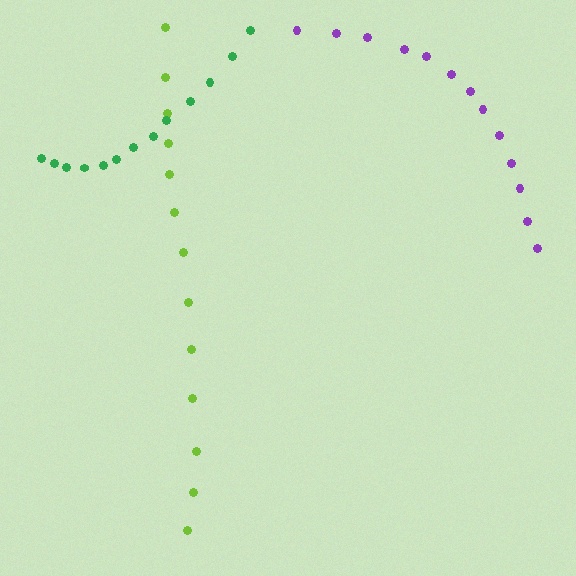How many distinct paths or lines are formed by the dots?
There are 3 distinct paths.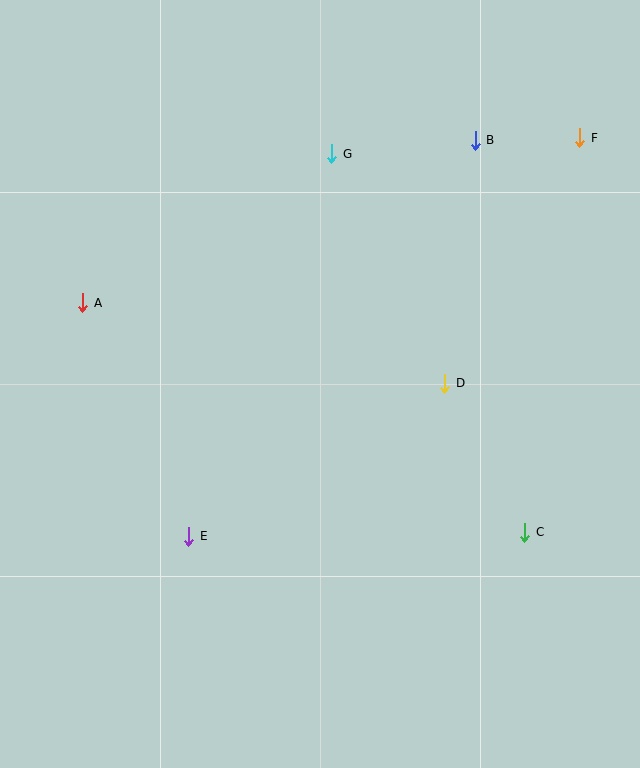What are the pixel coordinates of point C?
Point C is at (525, 532).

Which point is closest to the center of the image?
Point D at (445, 383) is closest to the center.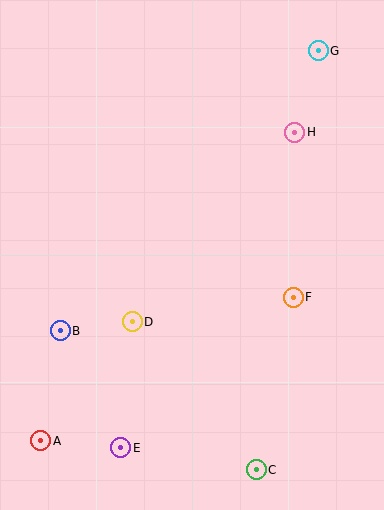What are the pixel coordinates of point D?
Point D is at (132, 322).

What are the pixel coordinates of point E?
Point E is at (121, 448).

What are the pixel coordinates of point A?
Point A is at (41, 441).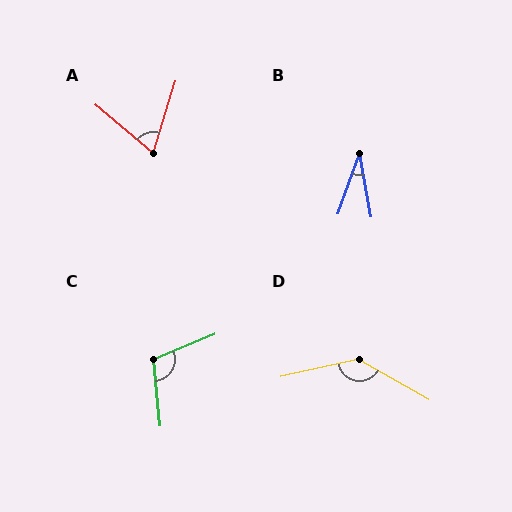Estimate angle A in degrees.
Approximately 68 degrees.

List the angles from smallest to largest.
B (30°), A (68°), C (107°), D (138°).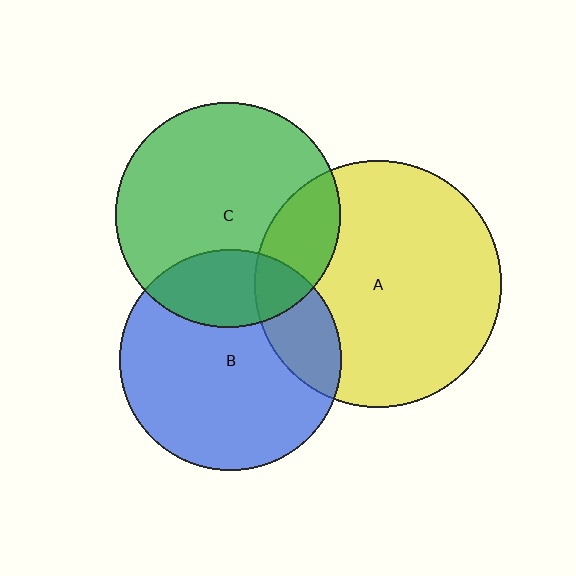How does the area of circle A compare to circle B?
Approximately 1.2 times.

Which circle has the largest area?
Circle A (yellow).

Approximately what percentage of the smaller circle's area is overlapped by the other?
Approximately 25%.